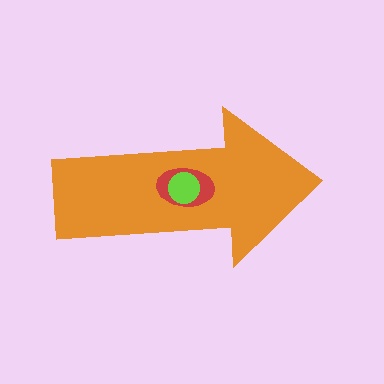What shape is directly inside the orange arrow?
The red ellipse.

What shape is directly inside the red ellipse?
The lime circle.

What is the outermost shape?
The orange arrow.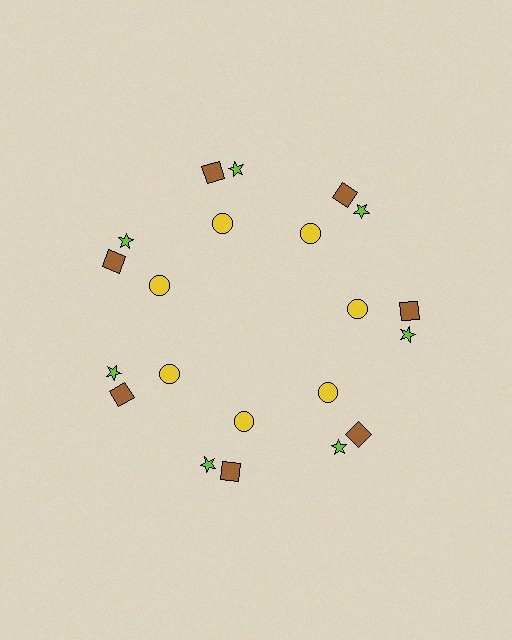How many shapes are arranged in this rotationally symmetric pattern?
There are 21 shapes, arranged in 7 groups of 3.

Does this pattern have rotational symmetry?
Yes, this pattern has 7-fold rotational symmetry. It looks the same after rotating 51 degrees around the center.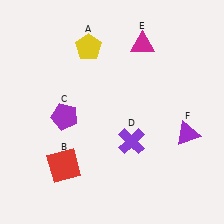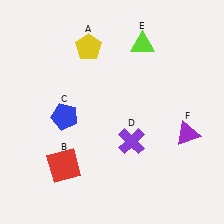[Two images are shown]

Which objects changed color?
C changed from purple to blue. E changed from magenta to lime.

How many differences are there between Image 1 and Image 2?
There are 2 differences between the two images.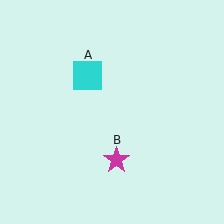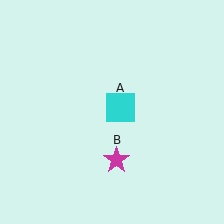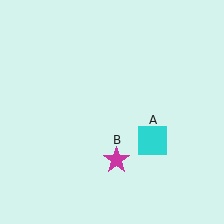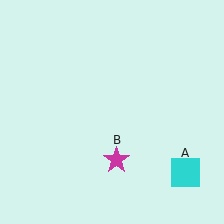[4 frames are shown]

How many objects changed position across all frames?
1 object changed position: cyan square (object A).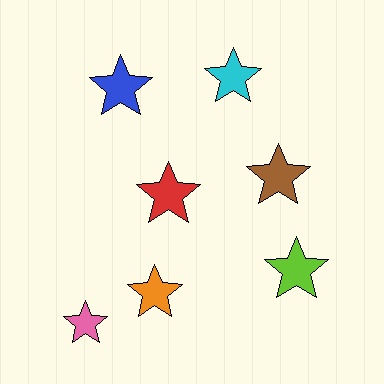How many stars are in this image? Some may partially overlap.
There are 7 stars.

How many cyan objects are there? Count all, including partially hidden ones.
There is 1 cyan object.